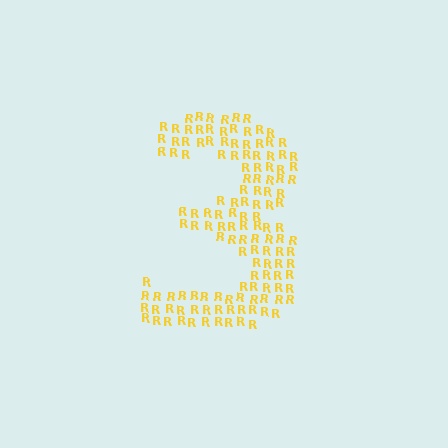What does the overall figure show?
The overall figure shows the digit 3.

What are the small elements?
The small elements are letter R's.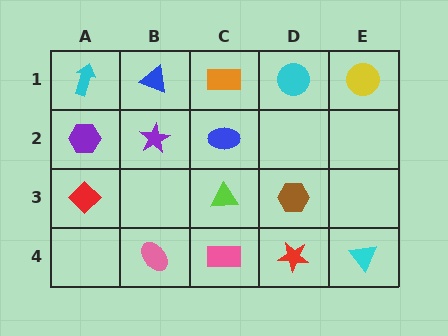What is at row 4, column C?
A pink rectangle.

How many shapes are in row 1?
5 shapes.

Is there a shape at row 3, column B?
No, that cell is empty.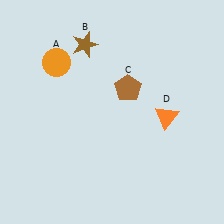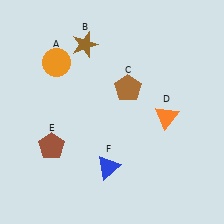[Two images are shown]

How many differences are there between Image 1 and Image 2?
There are 2 differences between the two images.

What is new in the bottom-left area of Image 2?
A brown pentagon (E) was added in the bottom-left area of Image 2.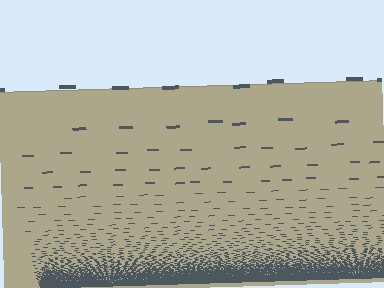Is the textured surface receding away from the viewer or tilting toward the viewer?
The surface appears to tilt toward the viewer. Texture elements get larger and sparser toward the top.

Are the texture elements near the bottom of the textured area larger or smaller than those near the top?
Smaller. The gradient is inverted — elements near the bottom are smaller and denser.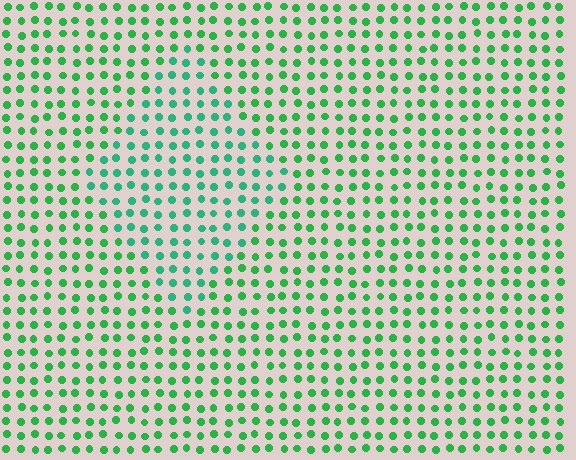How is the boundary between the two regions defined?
The boundary is defined purely by a slight shift in hue (about 25 degrees). Spacing, size, and orientation are identical on both sides.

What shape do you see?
I see a diamond.